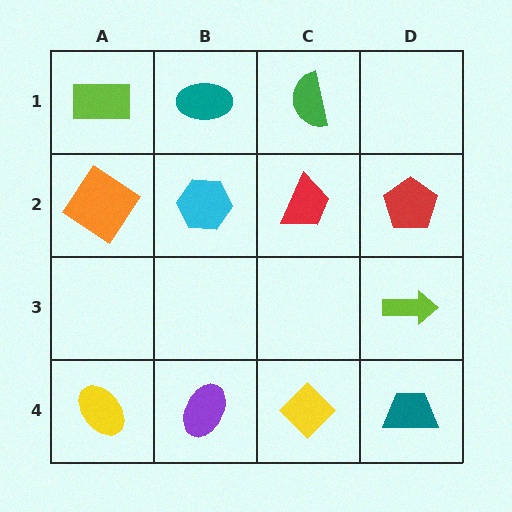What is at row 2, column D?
A red pentagon.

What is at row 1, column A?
A lime rectangle.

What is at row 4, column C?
A yellow diamond.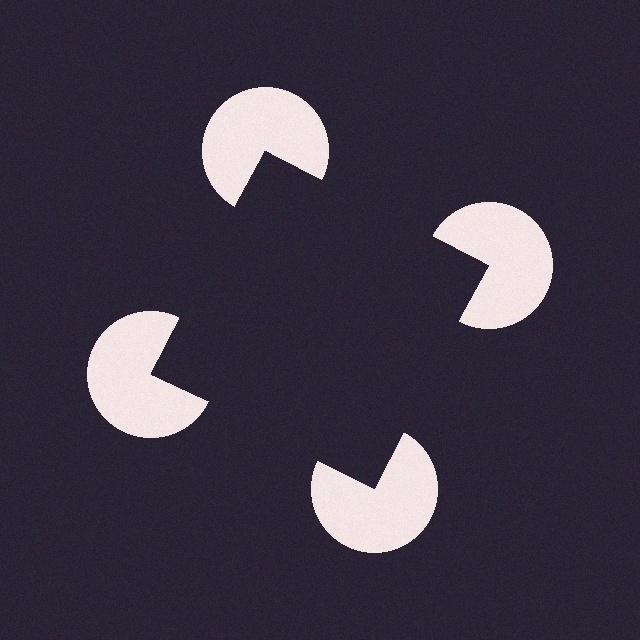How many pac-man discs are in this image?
There are 4 — one at each vertex of the illusory square.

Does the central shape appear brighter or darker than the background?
It typically appears slightly darker than the background, even though no actual brightness change is drawn.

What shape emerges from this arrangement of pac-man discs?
An illusory square — its edges are inferred from the aligned wedge cuts in the pac-man discs, not physically drawn.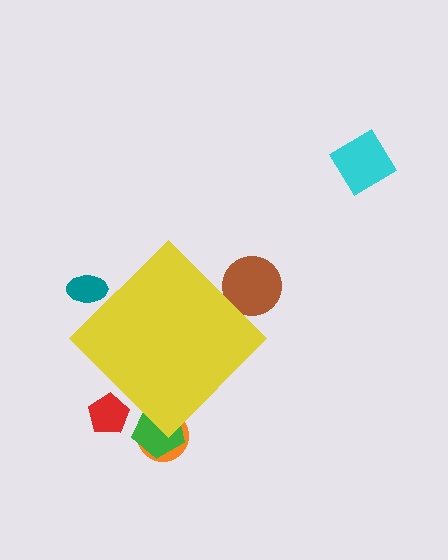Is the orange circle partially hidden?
Yes, the orange circle is partially hidden behind the yellow diamond.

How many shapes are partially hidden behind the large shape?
5 shapes are partially hidden.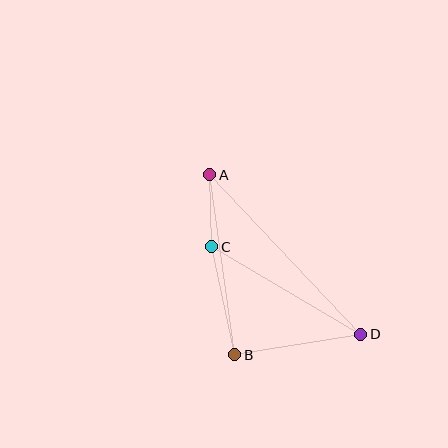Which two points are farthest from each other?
Points A and D are farthest from each other.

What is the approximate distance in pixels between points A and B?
The distance between A and B is approximately 181 pixels.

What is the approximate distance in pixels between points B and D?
The distance between B and D is approximately 128 pixels.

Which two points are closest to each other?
Points A and C are closest to each other.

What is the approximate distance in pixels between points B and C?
The distance between B and C is approximately 111 pixels.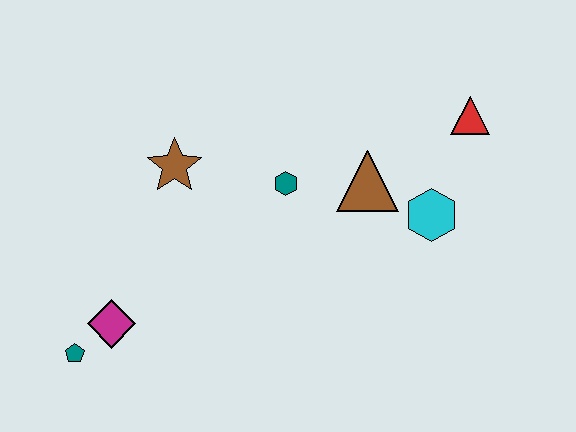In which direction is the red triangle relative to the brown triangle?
The red triangle is to the right of the brown triangle.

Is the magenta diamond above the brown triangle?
No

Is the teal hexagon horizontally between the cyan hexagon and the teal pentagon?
Yes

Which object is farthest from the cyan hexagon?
The teal pentagon is farthest from the cyan hexagon.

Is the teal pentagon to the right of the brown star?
No